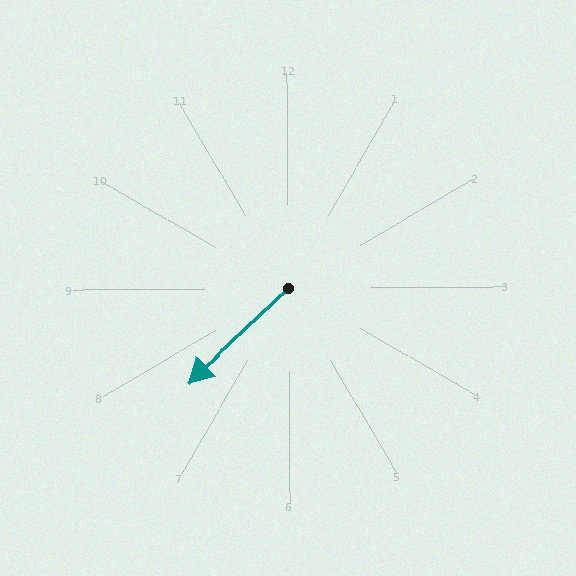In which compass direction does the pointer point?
Southwest.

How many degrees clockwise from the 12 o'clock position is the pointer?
Approximately 227 degrees.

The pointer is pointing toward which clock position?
Roughly 8 o'clock.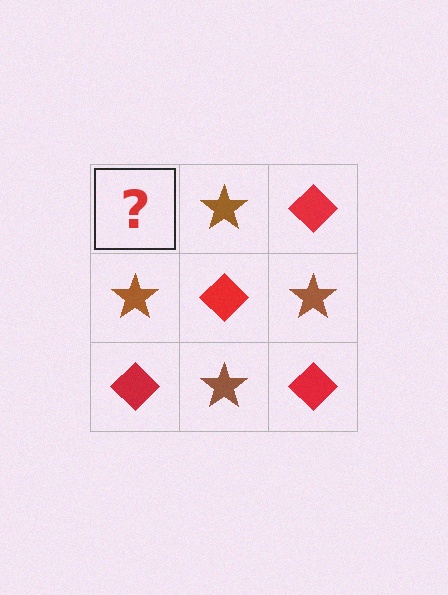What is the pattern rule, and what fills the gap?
The rule is that it alternates red diamond and brown star in a checkerboard pattern. The gap should be filled with a red diamond.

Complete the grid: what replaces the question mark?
The question mark should be replaced with a red diamond.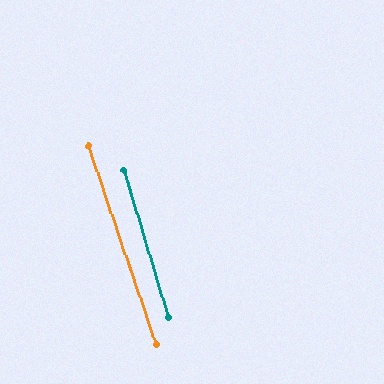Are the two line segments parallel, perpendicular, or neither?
Parallel — their directions differ by only 1.8°.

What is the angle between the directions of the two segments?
Approximately 2 degrees.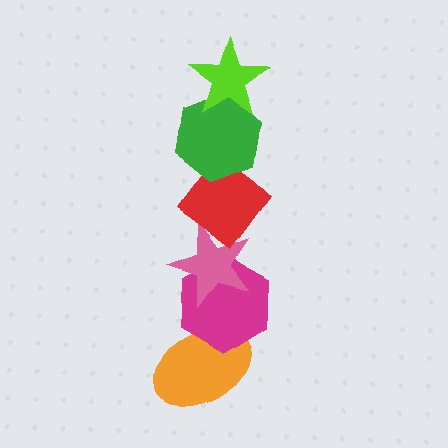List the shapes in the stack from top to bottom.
From top to bottom: the lime star, the green hexagon, the red diamond, the pink star, the magenta hexagon, the orange ellipse.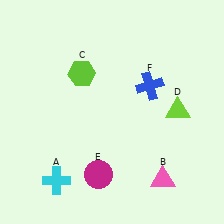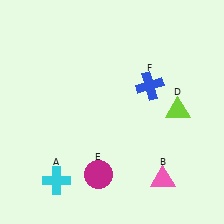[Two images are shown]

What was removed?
The lime hexagon (C) was removed in Image 2.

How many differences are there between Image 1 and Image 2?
There is 1 difference between the two images.